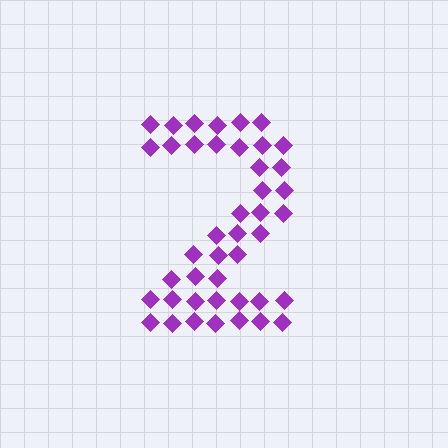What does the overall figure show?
The overall figure shows the digit 2.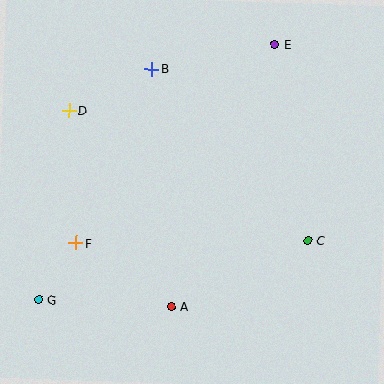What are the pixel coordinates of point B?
Point B is at (152, 69).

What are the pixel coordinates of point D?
Point D is at (69, 111).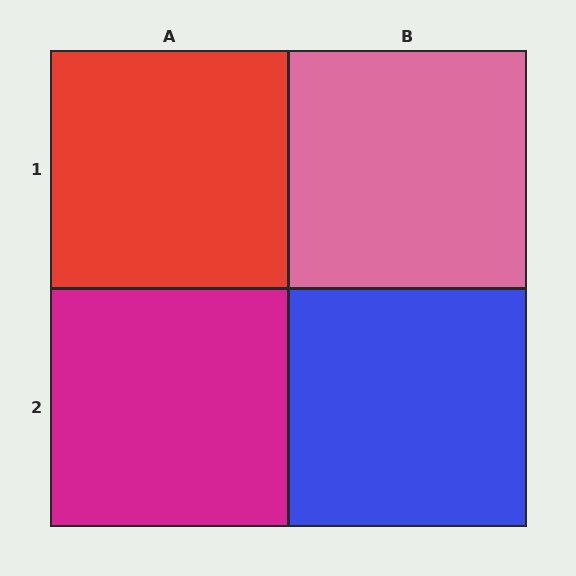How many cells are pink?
1 cell is pink.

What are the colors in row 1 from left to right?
Red, pink.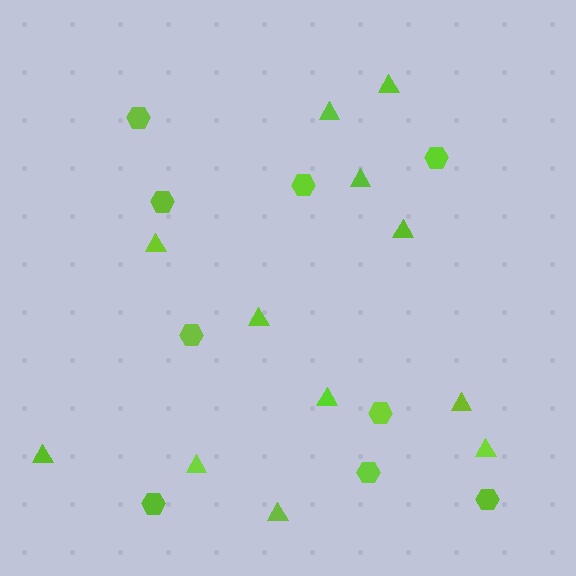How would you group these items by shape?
There are 2 groups: one group of triangles (12) and one group of hexagons (9).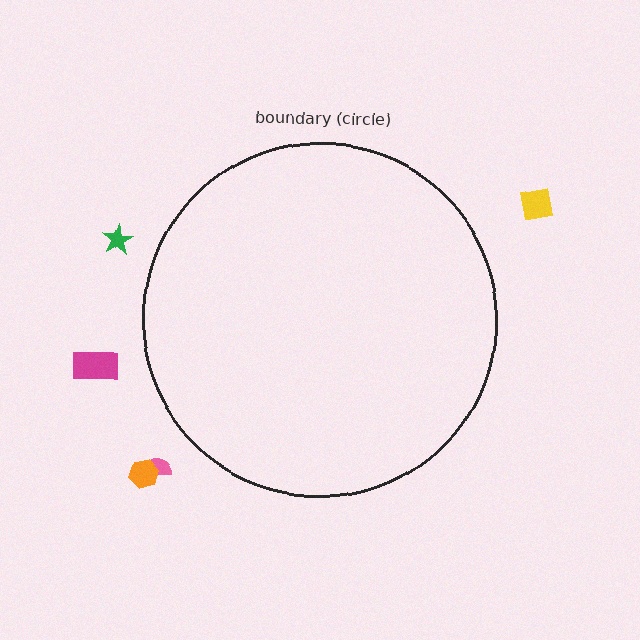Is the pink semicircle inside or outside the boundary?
Outside.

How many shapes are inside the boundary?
0 inside, 5 outside.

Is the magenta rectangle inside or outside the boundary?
Outside.